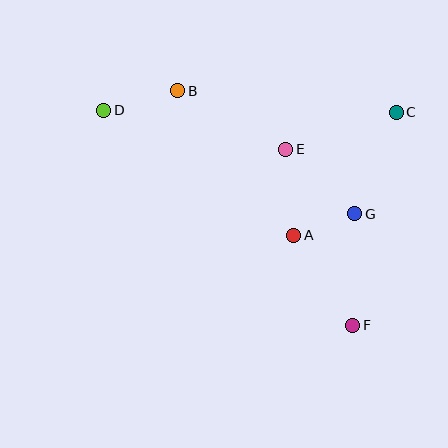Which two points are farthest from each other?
Points D and F are farthest from each other.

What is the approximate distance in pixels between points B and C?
The distance between B and C is approximately 220 pixels.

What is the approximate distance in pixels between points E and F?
The distance between E and F is approximately 188 pixels.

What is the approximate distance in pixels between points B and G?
The distance between B and G is approximately 216 pixels.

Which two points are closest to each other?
Points A and G are closest to each other.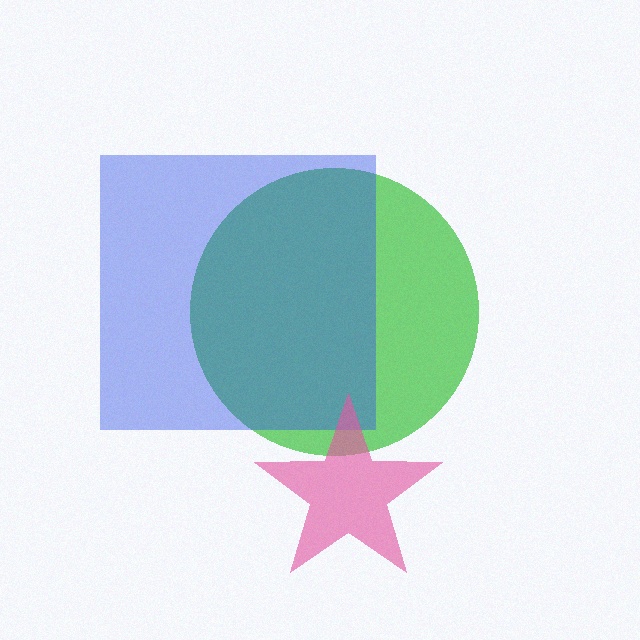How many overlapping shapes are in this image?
There are 3 overlapping shapes in the image.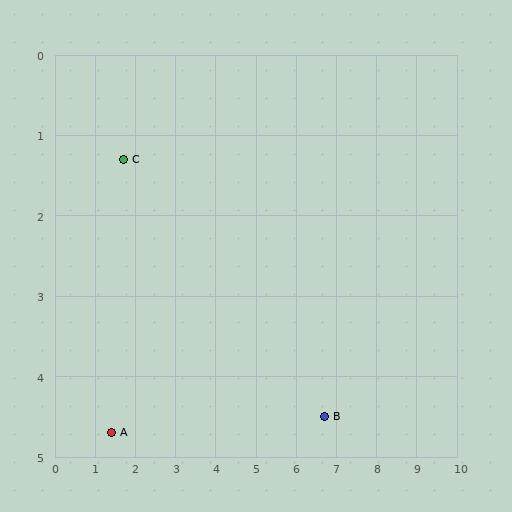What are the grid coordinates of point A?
Point A is at approximately (1.4, 4.7).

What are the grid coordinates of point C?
Point C is at approximately (1.7, 1.3).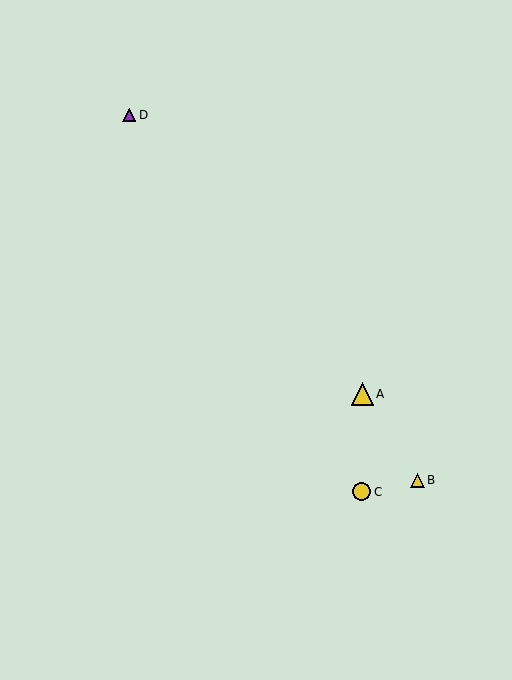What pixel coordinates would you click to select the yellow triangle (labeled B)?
Click at (417, 480) to select the yellow triangle B.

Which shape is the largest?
The yellow triangle (labeled A) is the largest.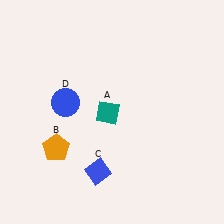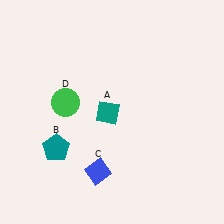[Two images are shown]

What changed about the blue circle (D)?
In Image 1, D is blue. In Image 2, it changed to green.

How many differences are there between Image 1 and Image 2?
There are 2 differences between the two images.